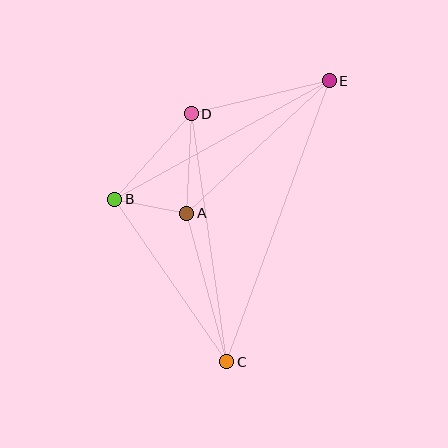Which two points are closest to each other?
Points A and B are closest to each other.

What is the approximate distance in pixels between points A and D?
The distance between A and D is approximately 100 pixels.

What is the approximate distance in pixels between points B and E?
The distance between B and E is approximately 245 pixels.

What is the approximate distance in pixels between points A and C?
The distance between A and C is approximately 154 pixels.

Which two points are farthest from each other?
Points C and E are farthest from each other.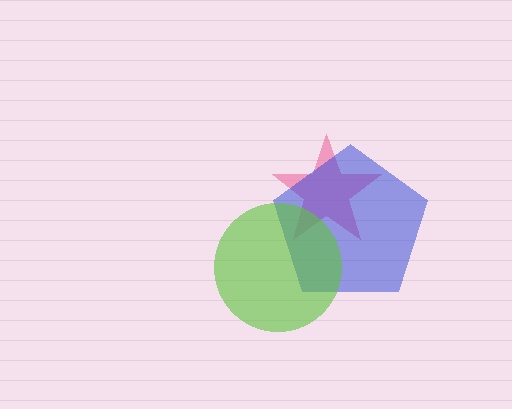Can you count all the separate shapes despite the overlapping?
Yes, there are 3 separate shapes.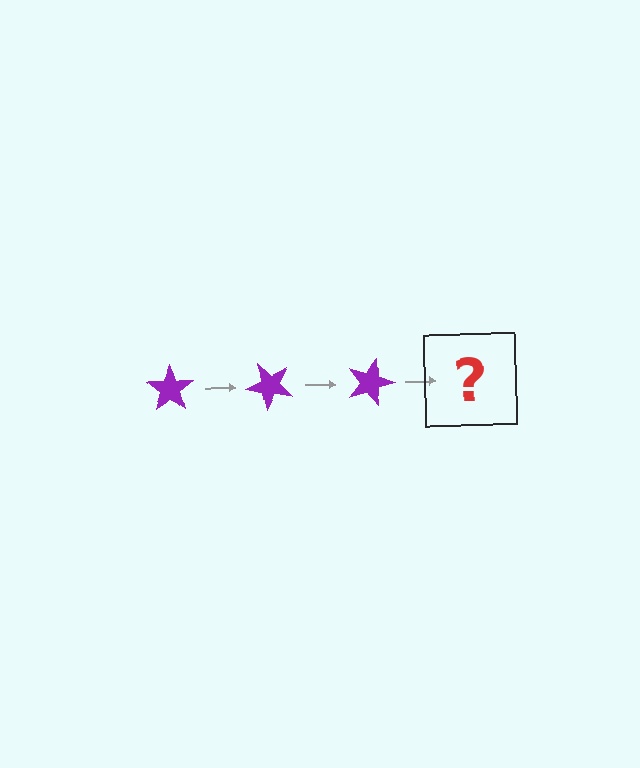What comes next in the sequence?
The next element should be a purple star rotated 135 degrees.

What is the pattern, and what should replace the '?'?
The pattern is that the star rotates 45 degrees each step. The '?' should be a purple star rotated 135 degrees.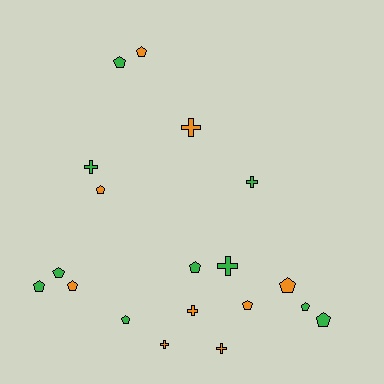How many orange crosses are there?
There are 4 orange crosses.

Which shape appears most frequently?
Pentagon, with 12 objects.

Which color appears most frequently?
Green, with 10 objects.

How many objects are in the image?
There are 19 objects.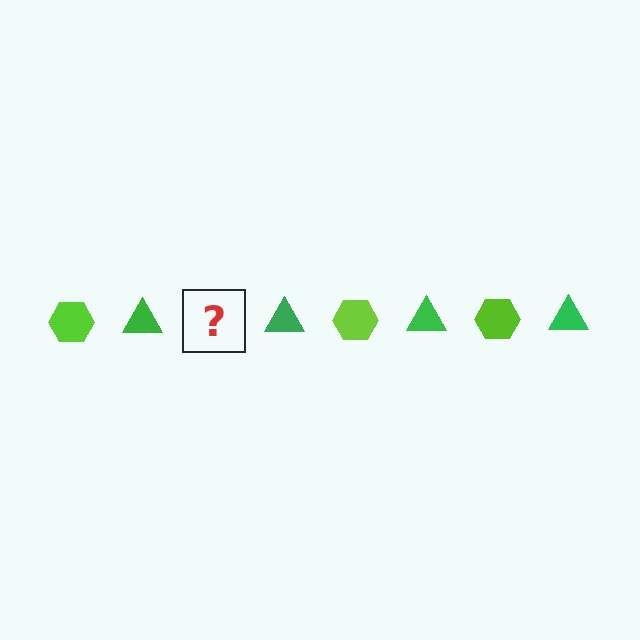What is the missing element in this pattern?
The missing element is a lime hexagon.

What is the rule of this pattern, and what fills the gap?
The rule is that the pattern alternates between lime hexagon and green triangle. The gap should be filled with a lime hexagon.